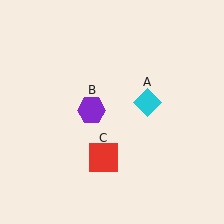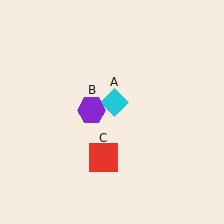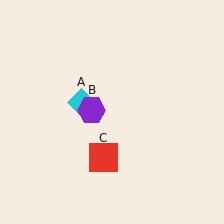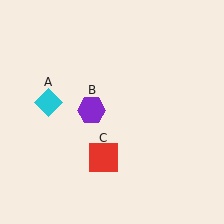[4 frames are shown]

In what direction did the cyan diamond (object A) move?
The cyan diamond (object A) moved left.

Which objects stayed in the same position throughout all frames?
Purple hexagon (object B) and red square (object C) remained stationary.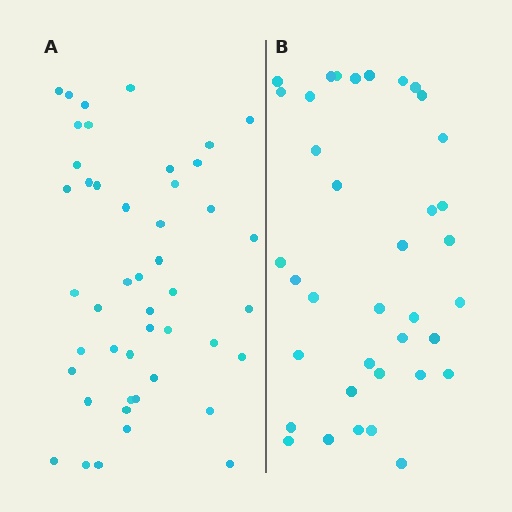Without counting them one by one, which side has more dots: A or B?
Region A (the left region) has more dots.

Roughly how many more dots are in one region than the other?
Region A has roughly 8 or so more dots than region B.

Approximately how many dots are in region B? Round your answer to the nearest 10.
About 40 dots. (The exact count is 37, which rounds to 40.)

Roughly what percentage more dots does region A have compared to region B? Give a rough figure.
About 25% more.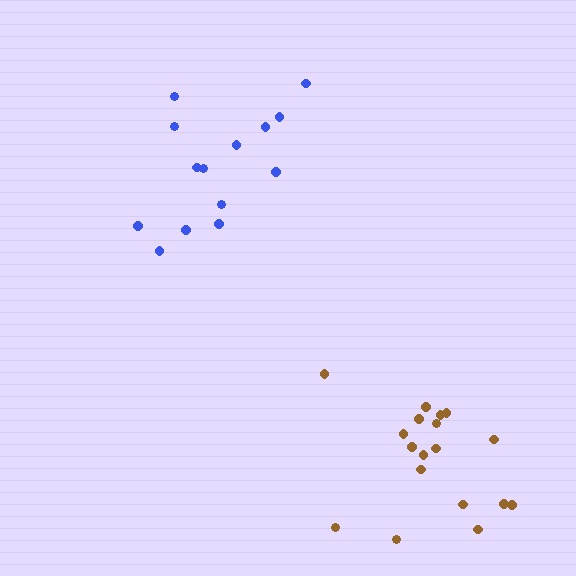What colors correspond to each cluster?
The clusters are colored: blue, brown.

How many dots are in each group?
Group 1: 14 dots, Group 2: 18 dots (32 total).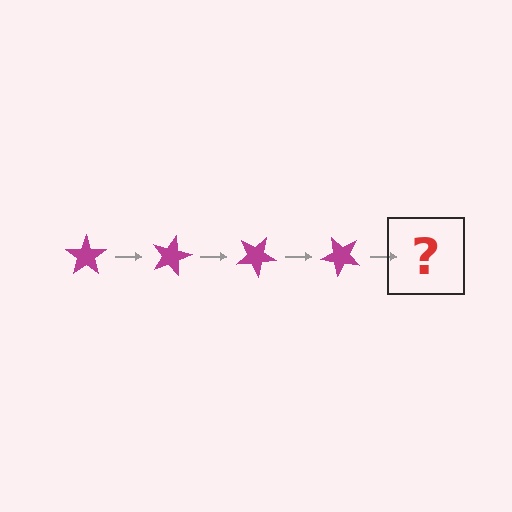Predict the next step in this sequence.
The next step is a magenta star rotated 60 degrees.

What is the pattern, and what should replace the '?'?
The pattern is that the star rotates 15 degrees each step. The '?' should be a magenta star rotated 60 degrees.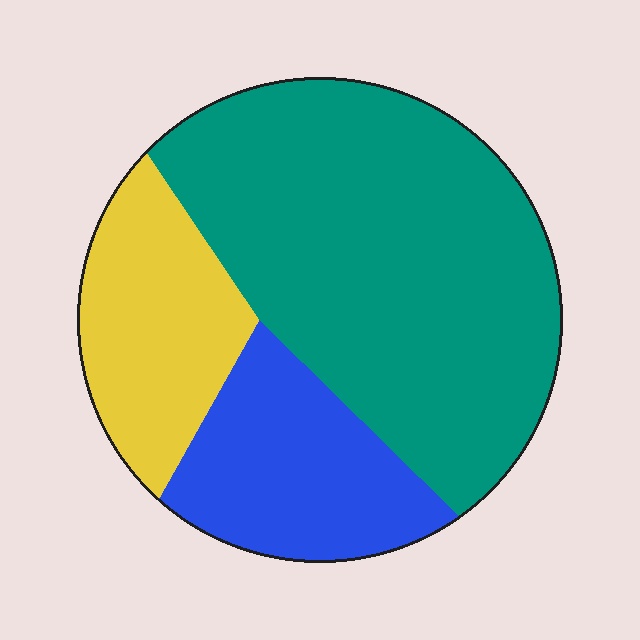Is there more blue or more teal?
Teal.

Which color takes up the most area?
Teal, at roughly 60%.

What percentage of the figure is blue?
Blue takes up about one fifth (1/5) of the figure.